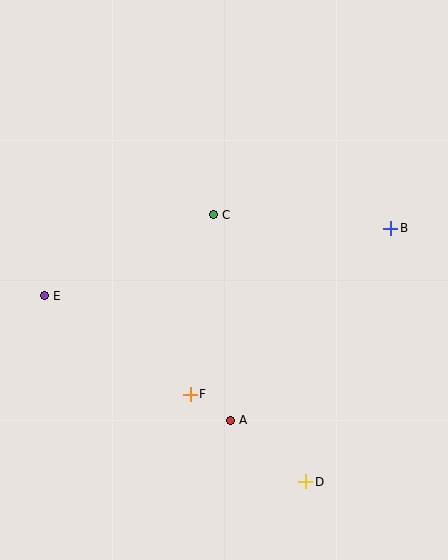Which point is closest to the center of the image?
Point C at (213, 215) is closest to the center.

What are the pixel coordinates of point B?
Point B is at (391, 228).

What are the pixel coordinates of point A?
Point A is at (230, 420).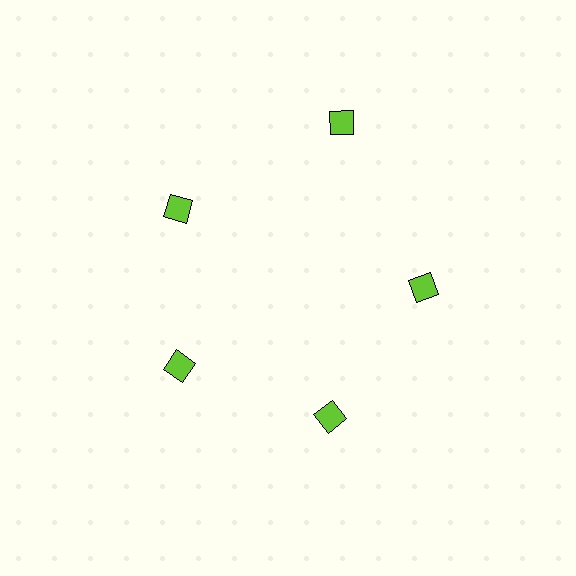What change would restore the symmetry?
The symmetry would be restored by moving it inward, back onto the ring so that all 5 squares sit at equal angles and equal distance from the center.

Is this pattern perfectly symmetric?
No. The 5 lime squares are arranged in a ring, but one element near the 1 o'clock position is pushed outward from the center, breaking the 5-fold rotational symmetry.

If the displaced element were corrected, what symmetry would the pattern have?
It would have 5-fold rotational symmetry — the pattern would map onto itself every 72 degrees.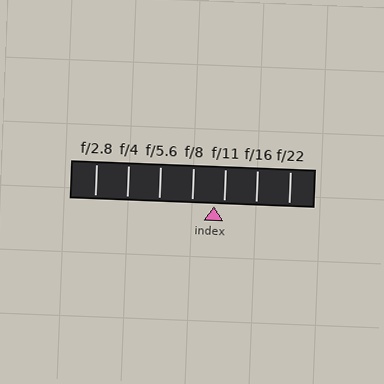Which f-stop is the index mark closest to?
The index mark is closest to f/11.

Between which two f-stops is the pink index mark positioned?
The index mark is between f/8 and f/11.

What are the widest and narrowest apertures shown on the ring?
The widest aperture shown is f/2.8 and the narrowest is f/22.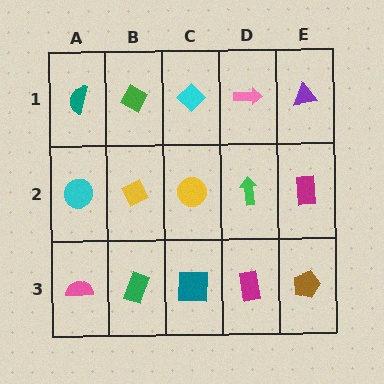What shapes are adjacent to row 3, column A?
A cyan circle (row 2, column A), a green rectangle (row 3, column B).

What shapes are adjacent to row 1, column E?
A magenta rectangle (row 2, column E), a pink arrow (row 1, column D).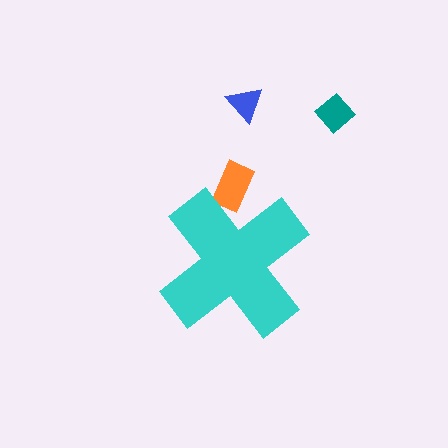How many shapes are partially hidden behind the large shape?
1 shape is partially hidden.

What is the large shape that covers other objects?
A cyan cross.